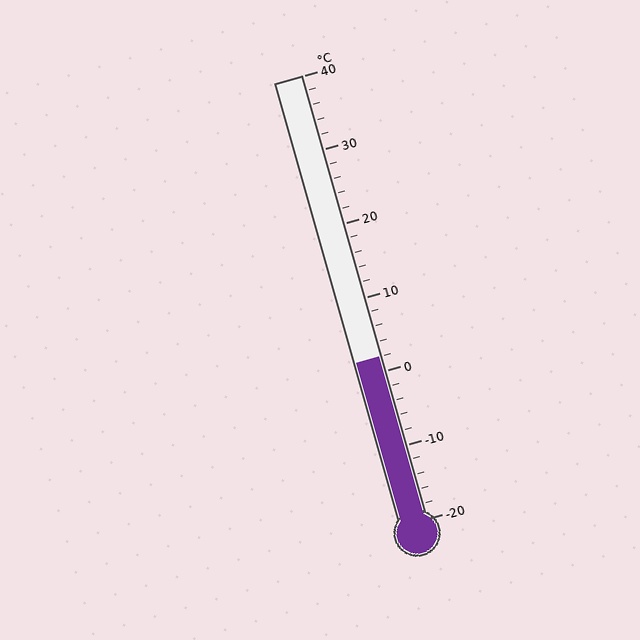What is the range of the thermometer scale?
The thermometer scale ranges from -20°C to 40°C.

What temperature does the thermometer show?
The thermometer shows approximately 2°C.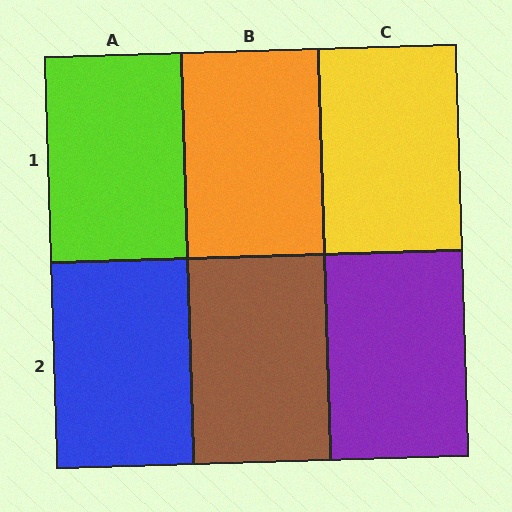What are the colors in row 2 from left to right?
Blue, brown, purple.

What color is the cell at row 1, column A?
Lime.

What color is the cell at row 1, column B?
Orange.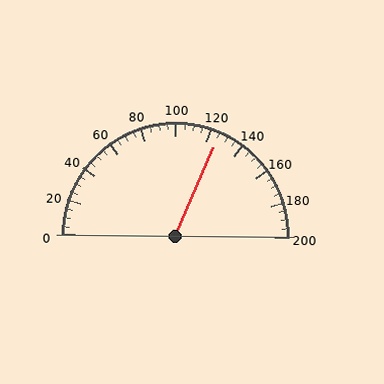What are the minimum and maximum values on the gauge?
The gauge ranges from 0 to 200.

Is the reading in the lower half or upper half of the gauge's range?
The reading is in the upper half of the range (0 to 200).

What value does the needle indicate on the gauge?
The needle indicates approximately 125.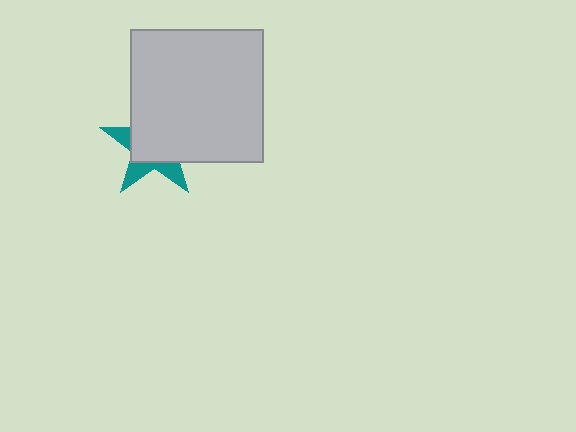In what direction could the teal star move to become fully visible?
The teal star could move toward the lower-left. That would shift it out from behind the light gray square entirely.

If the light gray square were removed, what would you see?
You would see the complete teal star.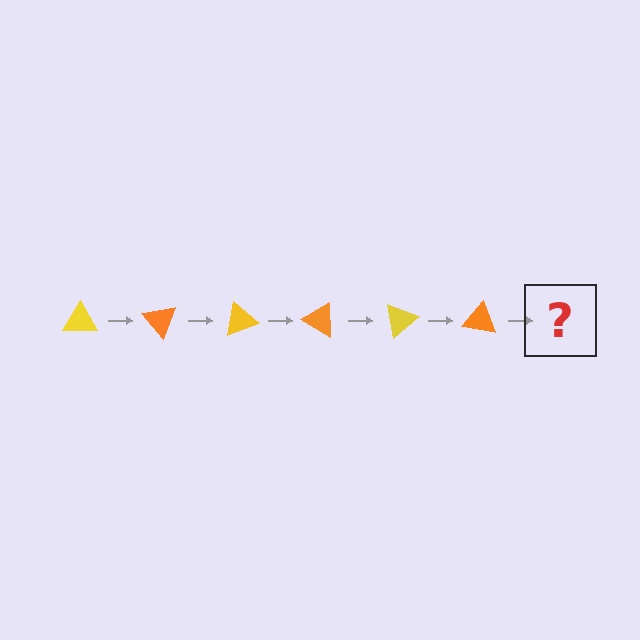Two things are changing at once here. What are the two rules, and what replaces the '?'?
The two rules are that it rotates 50 degrees each step and the color cycles through yellow and orange. The '?' should be a yellow triangle, rotated 300 degrees from the start.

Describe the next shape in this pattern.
It should be a yellow triangle, rotated 300 degrees from the start.